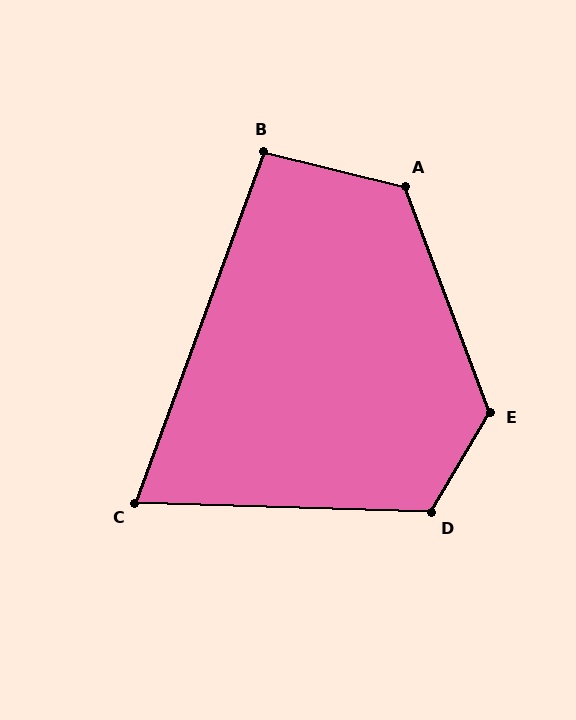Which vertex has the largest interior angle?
E, at approximately 129 degrees.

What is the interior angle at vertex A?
Approximately 124 degrees (obtuse).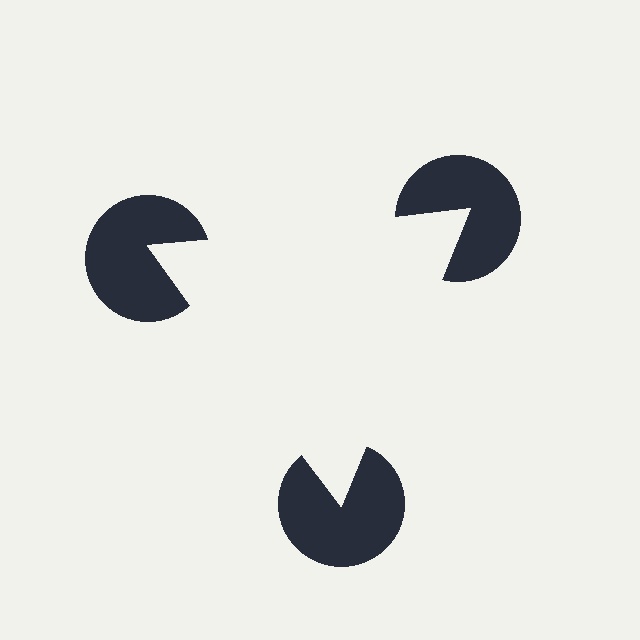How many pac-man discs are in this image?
There are 3 — one at each vertex of the illusory triangle.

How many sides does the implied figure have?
3 sides.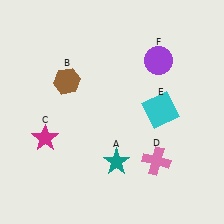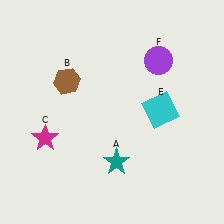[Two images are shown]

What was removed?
The pink cross (D) was removed in Image 2.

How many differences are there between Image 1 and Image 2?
There is 1 difference between the two images.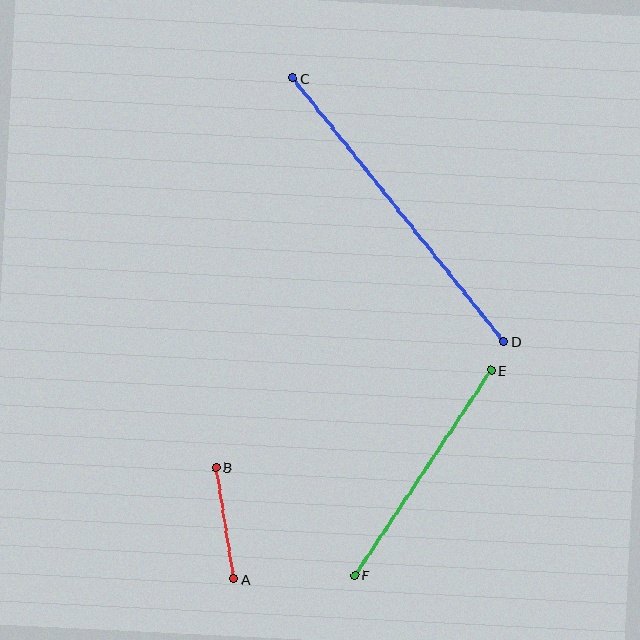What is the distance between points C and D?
The distance is approximately 337 pixels.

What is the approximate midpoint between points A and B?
The midpoint is at approximately (225, 523) pixels.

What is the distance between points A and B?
The distance is approximately 113 pixels.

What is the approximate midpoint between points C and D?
The midpoint is at approximately (398, 210) pixels.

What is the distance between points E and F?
The distance is approximately 246 pixels.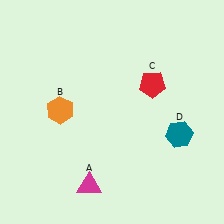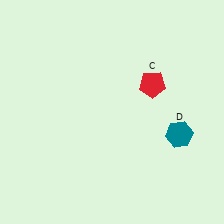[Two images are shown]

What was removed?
The orange hexagon (B), the magenta triangle (A) were removed in Image 2.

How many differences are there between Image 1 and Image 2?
There are 2 differences between the two images.